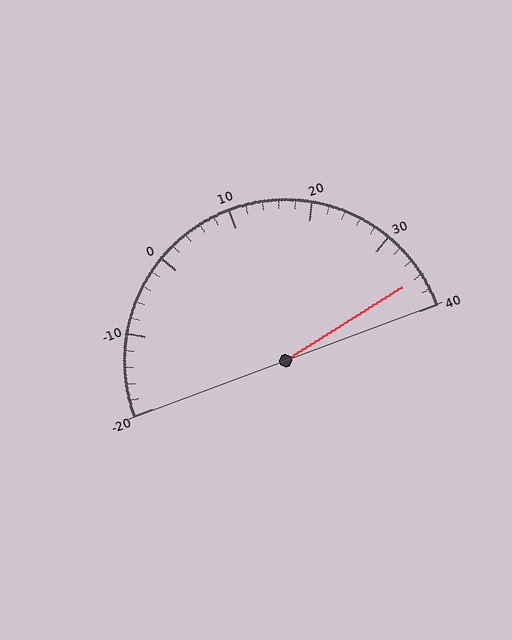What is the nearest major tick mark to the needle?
The nearest major tick mark is 40.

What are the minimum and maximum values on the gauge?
The gauge ranges from -20 to 40.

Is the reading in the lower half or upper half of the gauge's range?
The reading is in the upper half of the range (-20 to 40).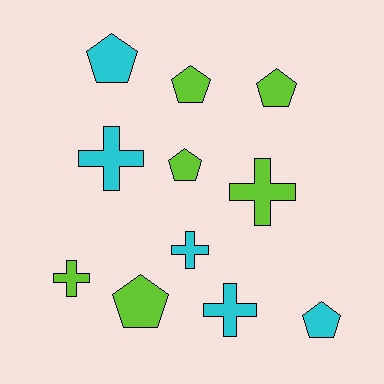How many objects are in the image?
There are 11 objects.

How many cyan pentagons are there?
There are 2 cyan pentagons.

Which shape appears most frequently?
Pentagon, with 6 objects.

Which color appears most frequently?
Lime, with 6 objects.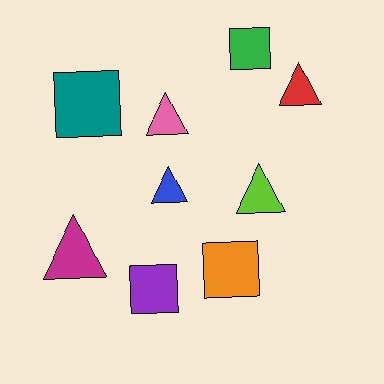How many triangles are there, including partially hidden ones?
There are 5 triangles.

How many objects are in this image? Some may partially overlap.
There are 9 objects.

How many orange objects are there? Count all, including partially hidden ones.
There is 1 orange object.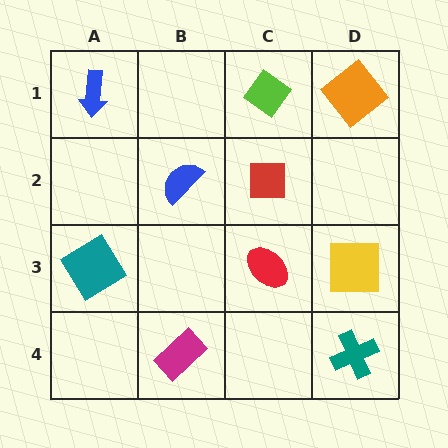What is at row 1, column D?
An orange diamond.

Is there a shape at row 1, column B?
No, that cell is empty.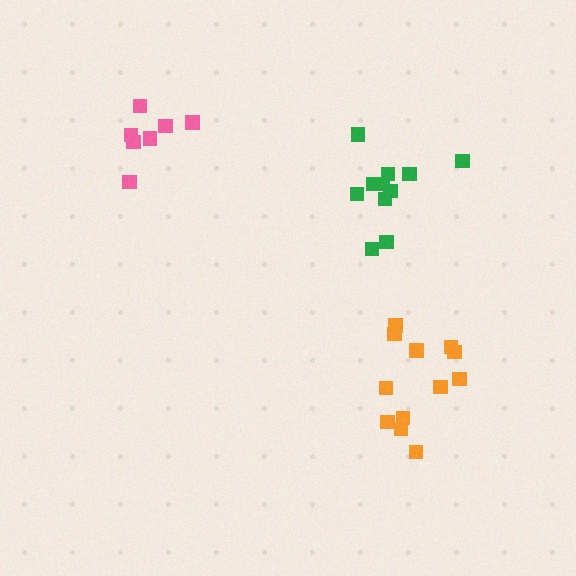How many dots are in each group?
Group 1: 12 dots, Group 2: 11 dots, Group 3: 7 dots (30 total).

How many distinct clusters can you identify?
There are 3 distinct clusters.